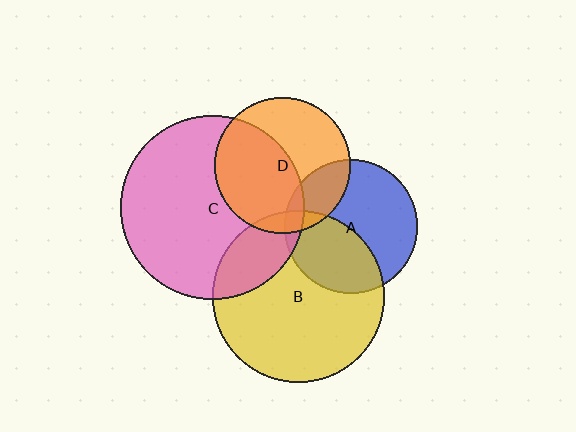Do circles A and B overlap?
Yes.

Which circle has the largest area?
Circle C (pink).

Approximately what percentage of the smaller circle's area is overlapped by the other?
Approximately 40%.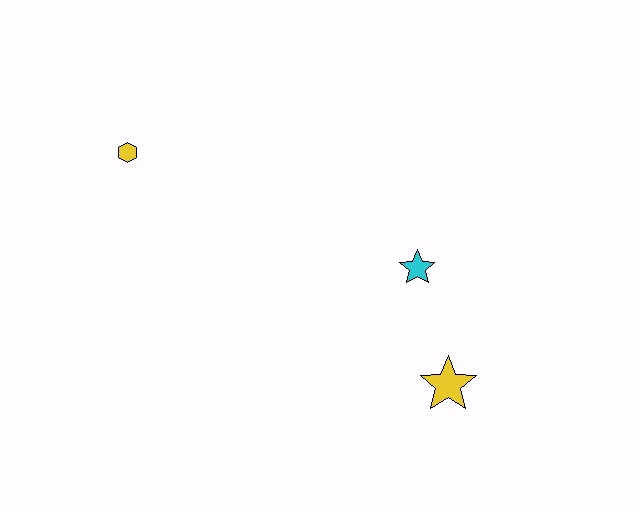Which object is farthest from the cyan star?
The yellow hexagon is farthest from the cyan star.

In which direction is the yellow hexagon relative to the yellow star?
The yellow hexagon is to the left of the yellow star.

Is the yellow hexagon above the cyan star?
Yes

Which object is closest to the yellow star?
The cyan star is closest to the yellow star.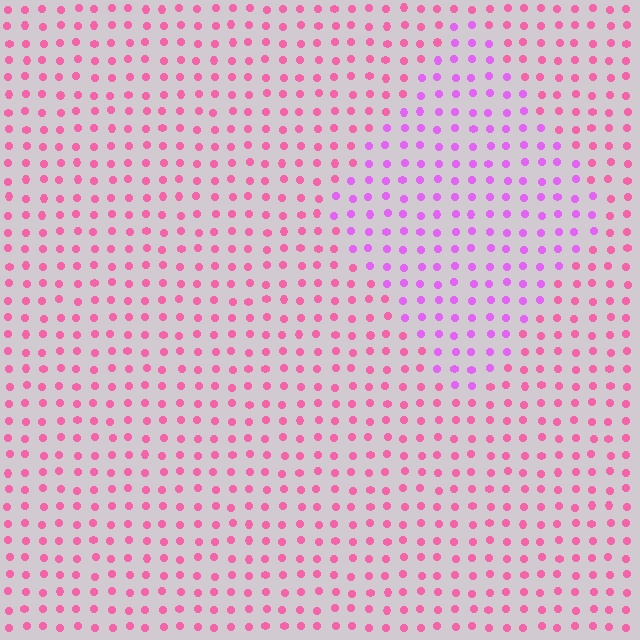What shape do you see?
I see a diamond.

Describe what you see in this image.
The image is filled with small pink elements in a uniform arrangement. A diamond-shaped region is visible where the elements are tinted to a slightly different hue, forming a subtle color boundary.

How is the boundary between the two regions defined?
The boundary is defined purely by a slight shift in hue (about 39 degrees). Spacing, size, and orientation are identical on both sides.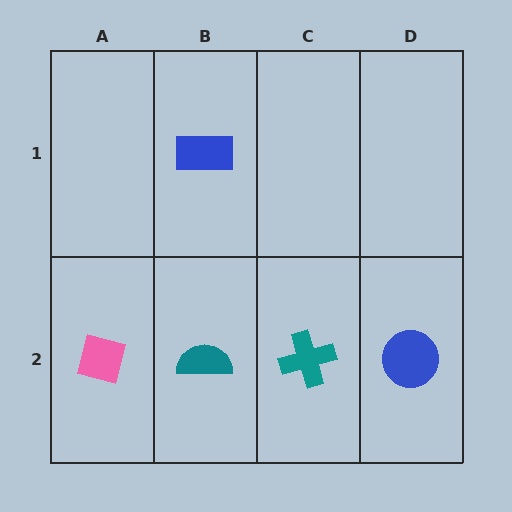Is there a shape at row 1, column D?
No, that cell is empty.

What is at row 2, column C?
A teal cross.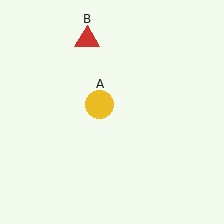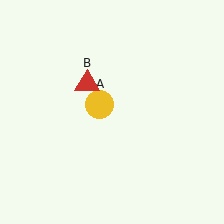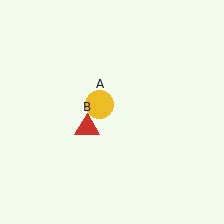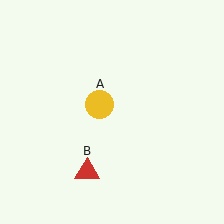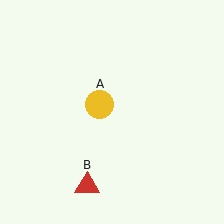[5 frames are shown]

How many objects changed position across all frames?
1 object changed position: red triangle (object B).